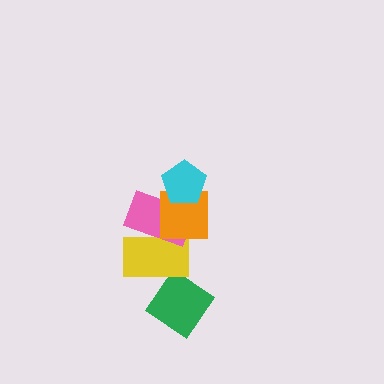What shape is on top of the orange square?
The cyan pentagon is on top of the orange square.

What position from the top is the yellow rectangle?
The yellow rectangle is 4th from the top.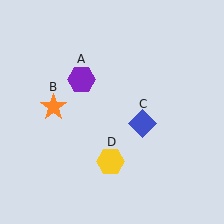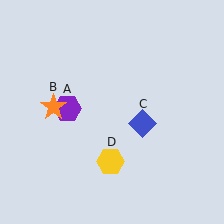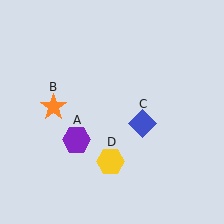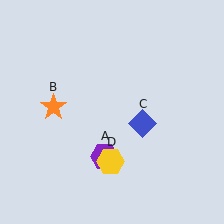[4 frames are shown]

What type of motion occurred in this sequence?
The purple hexagon (object A) rotated counterclockwise around the center of the scene.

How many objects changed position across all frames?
1 object changed position: purple hexagon (object A).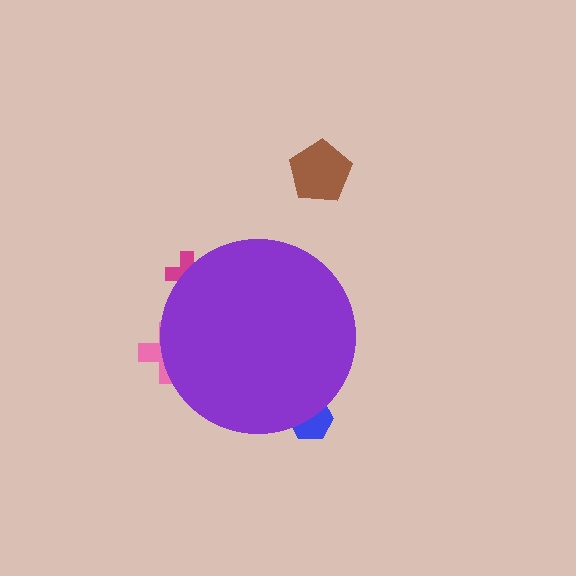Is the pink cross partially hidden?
Yes, the pink cross is partially hidden behind the purple circle.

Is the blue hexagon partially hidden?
Yes, the blue hexagon is partially hidden behind the purple circle.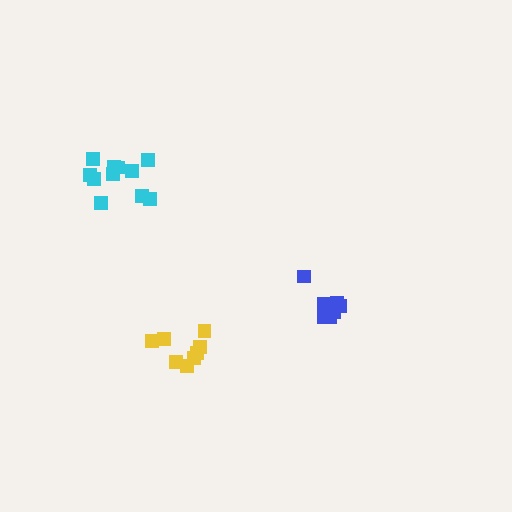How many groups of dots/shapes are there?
There are 3 groups.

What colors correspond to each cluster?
The clusters are colored: blue, yellow, cyan.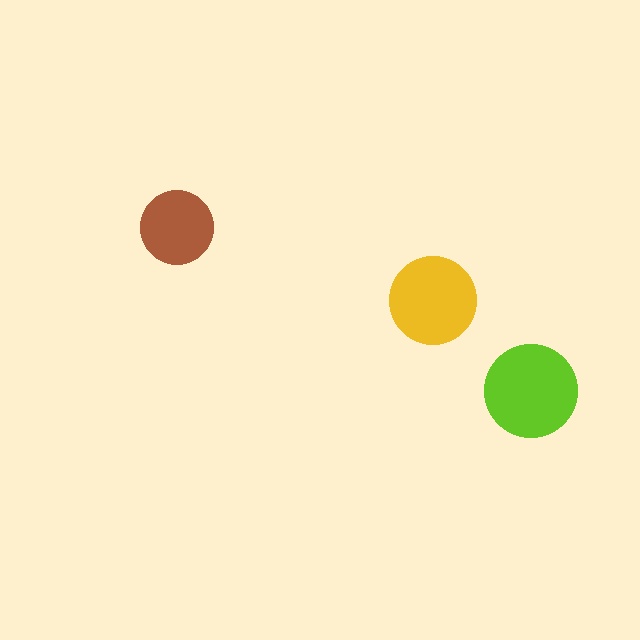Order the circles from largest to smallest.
the lime one, the yellow one, the brown one.